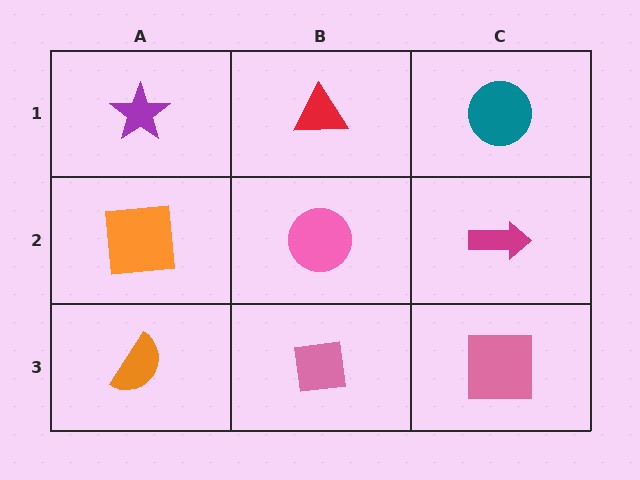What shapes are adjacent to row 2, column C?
A teal circle (row 1, column C), a pink square (row 3, column C), a pink circle (row 2, column B).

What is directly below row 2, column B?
A pink square.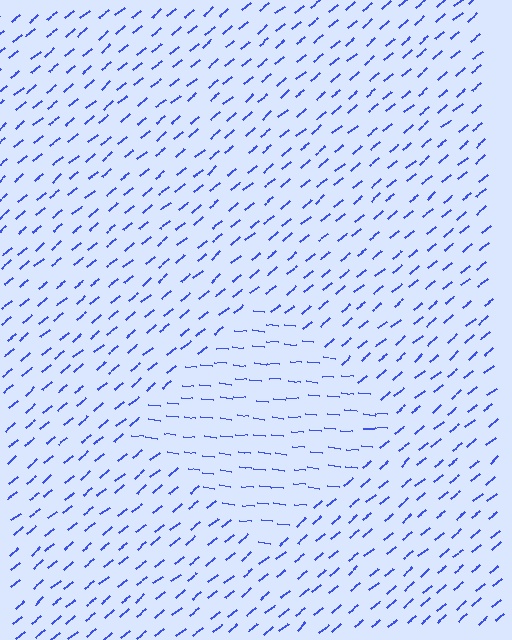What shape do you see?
I see a diamond.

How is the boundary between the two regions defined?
The boundary is defined purely by a change in line orientation (approximately 45 degrees difference). All lines are the same color and thickness.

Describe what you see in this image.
The image is filled with small blue line segments. A diamond region in the image has lines oriented differently from the surrounding lines, creating a visible texture boundary.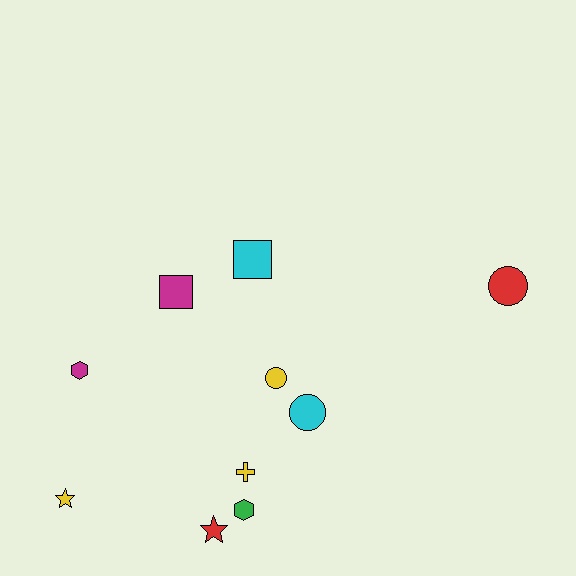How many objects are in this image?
There are 10 objects.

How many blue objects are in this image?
There are no blue objects.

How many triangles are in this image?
There are no triangles.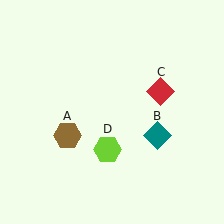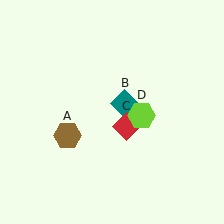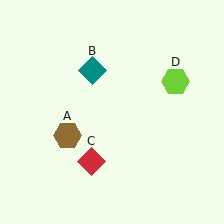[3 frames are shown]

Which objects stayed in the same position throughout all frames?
Brown hexagon (object A) remained stationary.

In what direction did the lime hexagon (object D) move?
The lime hexagon (object D) moved up and to the right.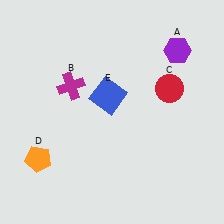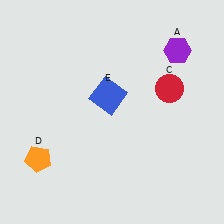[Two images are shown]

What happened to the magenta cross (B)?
The magenta cross (B) was removed in Image 2. It was in the top-left area of Image 1.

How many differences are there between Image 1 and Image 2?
There is 1 difference between the two images.